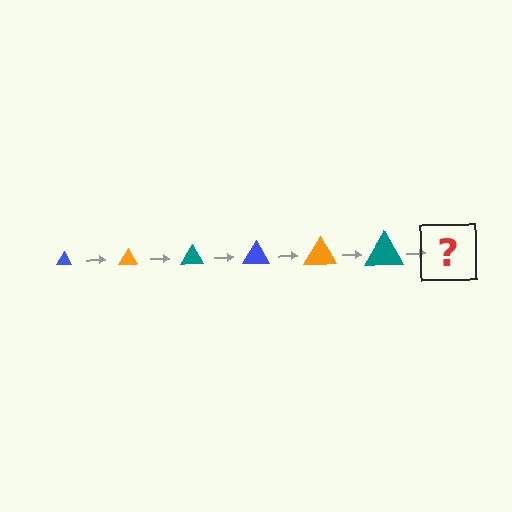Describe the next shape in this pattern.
It should be a blue triangle, larger than the previous one.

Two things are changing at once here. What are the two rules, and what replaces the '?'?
The two rules are that the triangle grows larger each step and the color cycles through blue, orange, and teal. The '?' should be a blue triangle, larger than the previous one.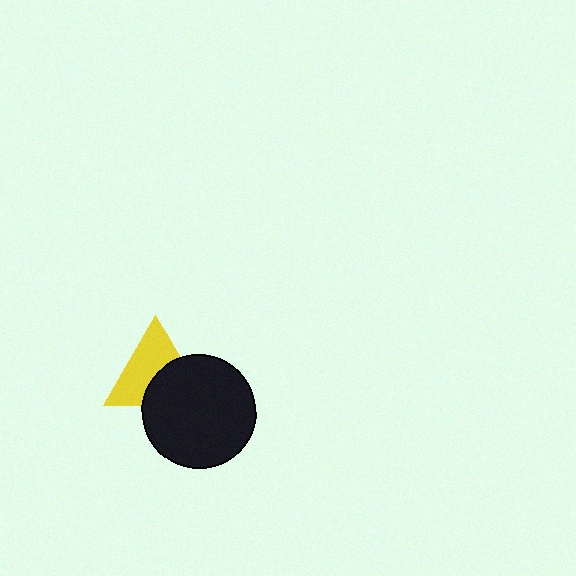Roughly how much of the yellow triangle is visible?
About half of it is visible (roughly 59%).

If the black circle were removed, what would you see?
You would see the complete yellow triangle.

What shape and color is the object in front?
The object in front is a black circle.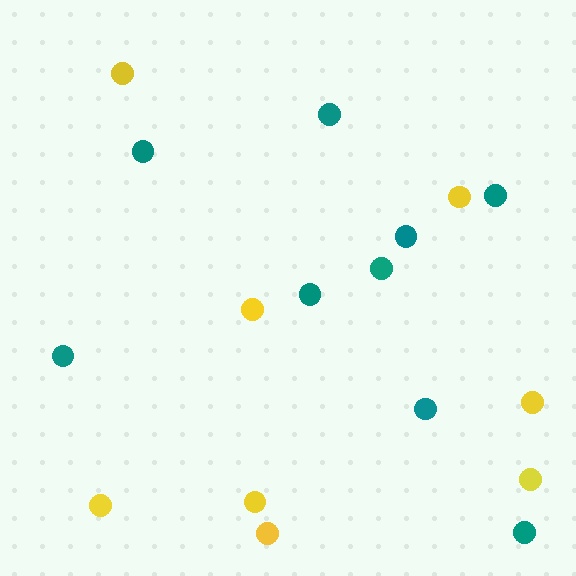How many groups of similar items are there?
There are 2 groups: one group of teal circles (9) and one group of yellow circles (8).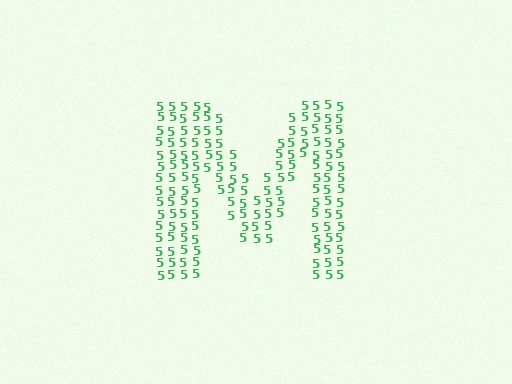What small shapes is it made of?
It is made of small digit 5's.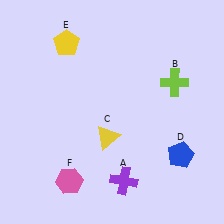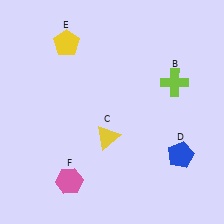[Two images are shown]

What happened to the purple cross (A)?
The purple cross (A) was removed in Image 2. It was in the bottom-right area of Image 1.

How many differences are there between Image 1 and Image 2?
There is 1 difference between the two images.